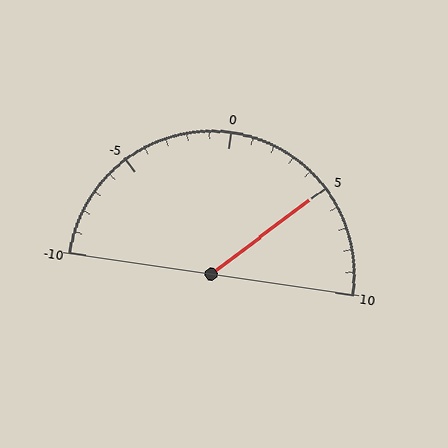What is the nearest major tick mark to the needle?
The nearest major tick mark is 5.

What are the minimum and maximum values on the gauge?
The gauge ranges from -10 to 10.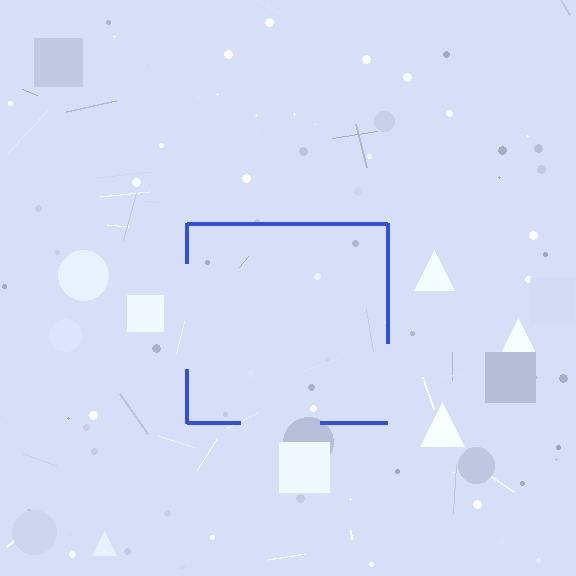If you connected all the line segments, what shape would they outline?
They would outline a square.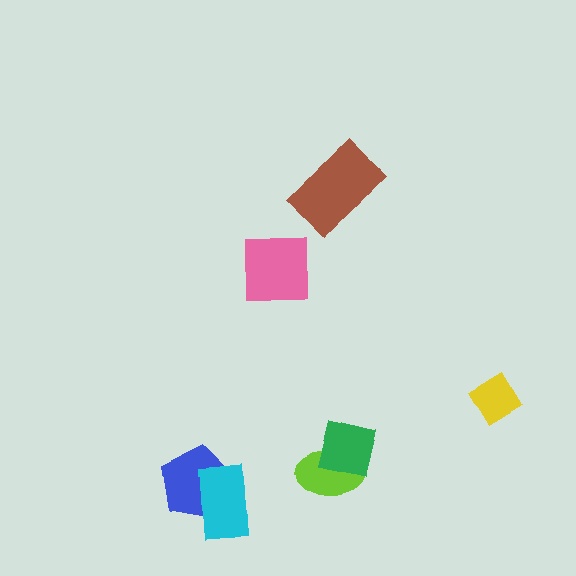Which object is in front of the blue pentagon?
The cyan rectangle is in front of the blue pentagon.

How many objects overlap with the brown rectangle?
0 objects overlap with the brown rectangle.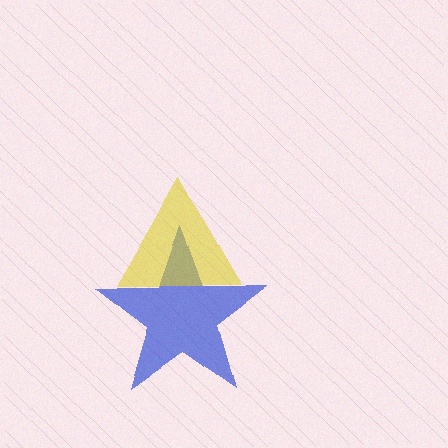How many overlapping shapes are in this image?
There are 2 overlapping shapes in the image.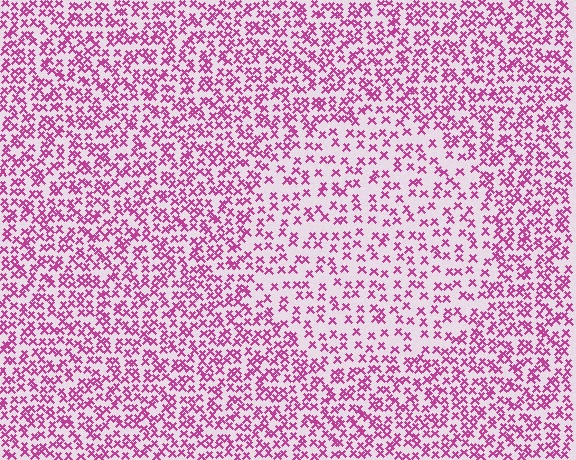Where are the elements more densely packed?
The elements are more densely packed outside the circle boundary.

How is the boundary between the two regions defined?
The boundary is defined by a change in element density (approximately 1.8x ratio). All elements are the same color, size, and shape.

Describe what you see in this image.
The image contains small magenta elements arranged at two different densities. A circle-shaped region is visible where the elements are less densely packed than the surrounding area.